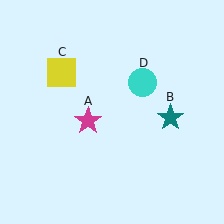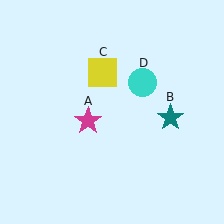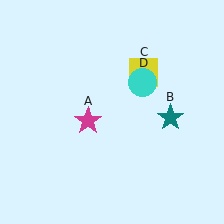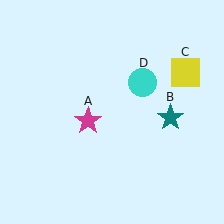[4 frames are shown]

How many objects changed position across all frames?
1 object changed position: yellow square (object C).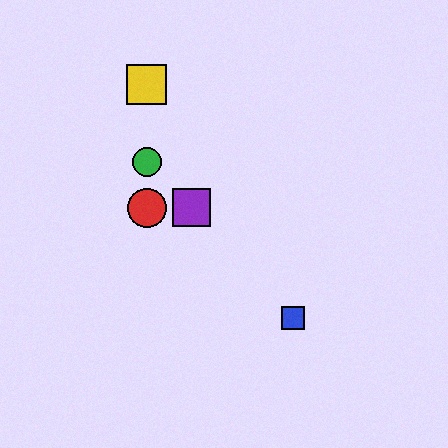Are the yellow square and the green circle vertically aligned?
Yes, both are at x≈147.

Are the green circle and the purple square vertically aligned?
No, the green circle is at x≈147 and the purple square is at x≈191.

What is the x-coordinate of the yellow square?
The yellow square is at x≈147.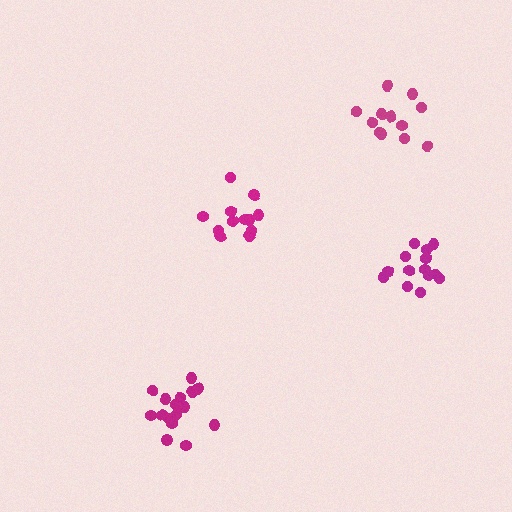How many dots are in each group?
Group 1: 12 dots, Group 2: 18 dots, Group 3: 13 dots, Group 4: 14 dots (57 total).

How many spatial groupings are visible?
There are 4 spatial groupings.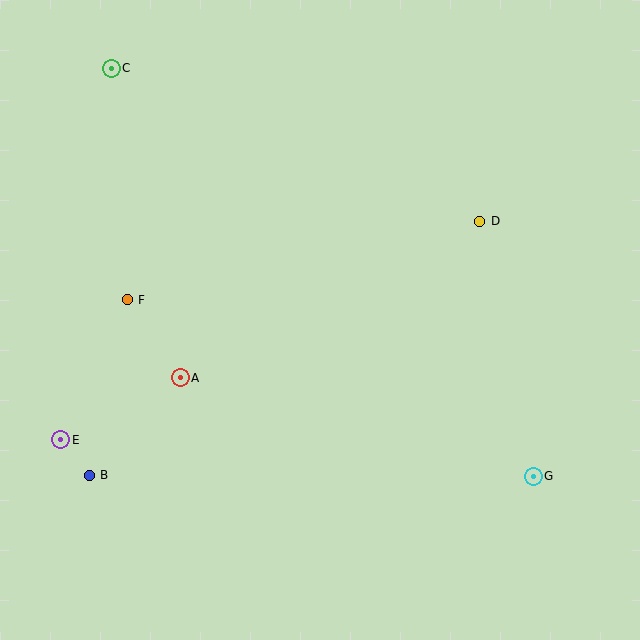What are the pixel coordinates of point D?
Point D is at (480, 221).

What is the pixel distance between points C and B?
The distance between C and B is 408 pixels.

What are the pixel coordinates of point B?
Point B is at (89, 475).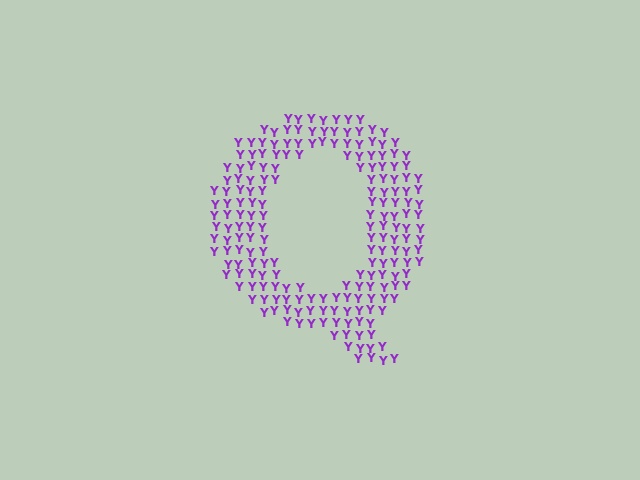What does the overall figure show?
The overall figure shows the letter Q.